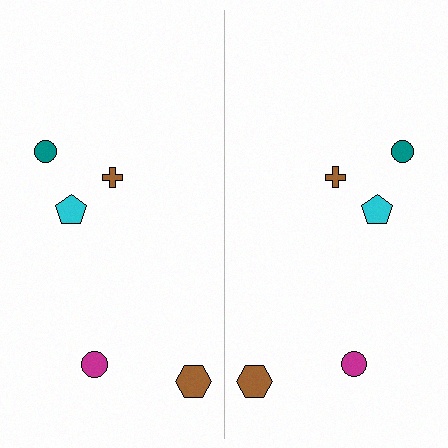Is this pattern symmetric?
Yes, this pattern has bilateral (reflection) symmetry.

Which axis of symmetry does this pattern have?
The pattern has a vertical axis of symmetry running through the center of the image.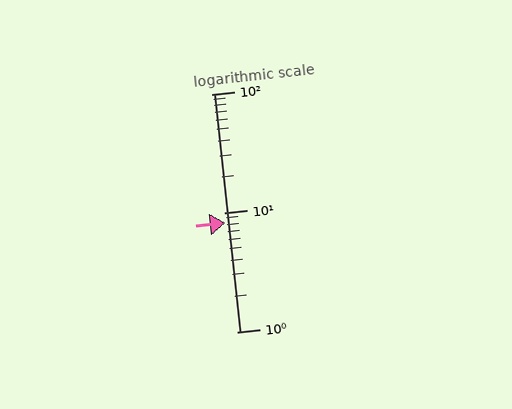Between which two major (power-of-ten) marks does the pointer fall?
The pointer is between 1 and 10.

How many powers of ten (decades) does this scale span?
The scale spans 2 decades, from 1 to 100.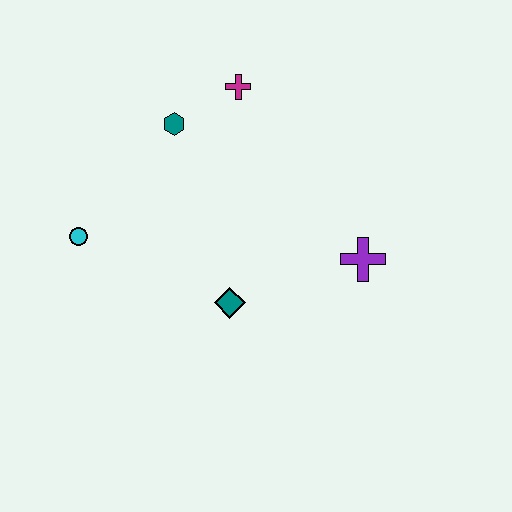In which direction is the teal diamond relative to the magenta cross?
The teal diamond is below the magenta cross.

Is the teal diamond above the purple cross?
No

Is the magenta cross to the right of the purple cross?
No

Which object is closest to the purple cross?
The teal diamond is closest to the purple cross.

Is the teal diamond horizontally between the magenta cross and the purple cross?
No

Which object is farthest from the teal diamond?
The magenta cross is farthest from the teal diamond.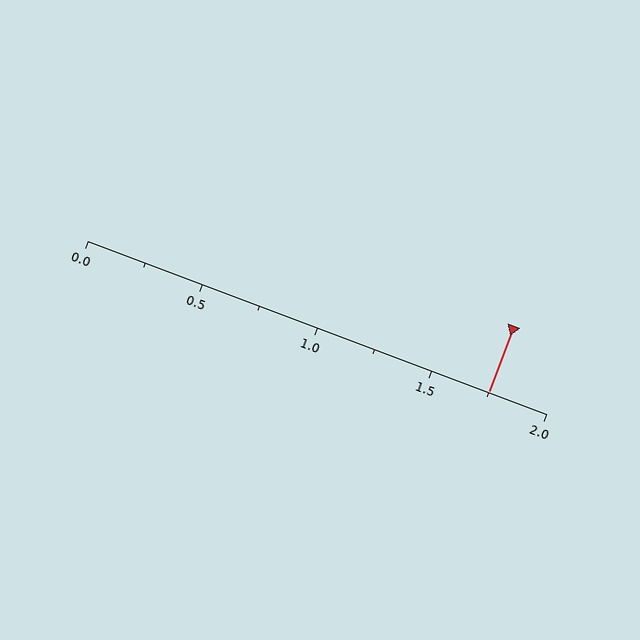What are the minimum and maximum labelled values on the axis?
The axis runs from 0.0 to 2.0.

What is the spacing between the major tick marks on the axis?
The major ticks are spaced 0.5 apart.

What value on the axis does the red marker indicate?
The marker indicates approximately 1.75.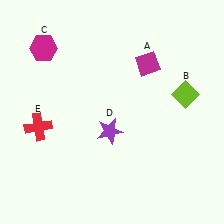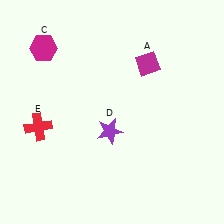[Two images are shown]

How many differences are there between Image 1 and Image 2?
There is 1 difference between the two images.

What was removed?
The lime diamond (B) was removed in Image 2.